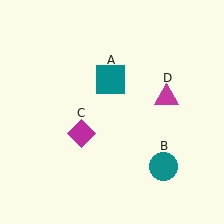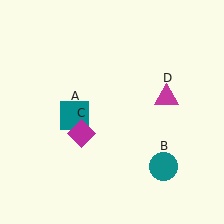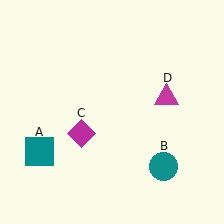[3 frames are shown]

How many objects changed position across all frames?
1 object changed position: teal square (object A).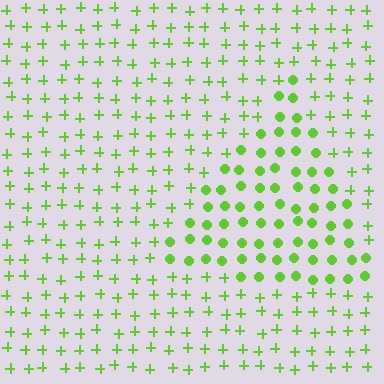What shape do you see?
I see a triangle.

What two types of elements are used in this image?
The image uses circles inside the triangle region and plus signs outside it.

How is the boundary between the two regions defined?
The boundary is defined by a change in element shape: circles inside vs. plus signs outside. All elements share the same color and spacing.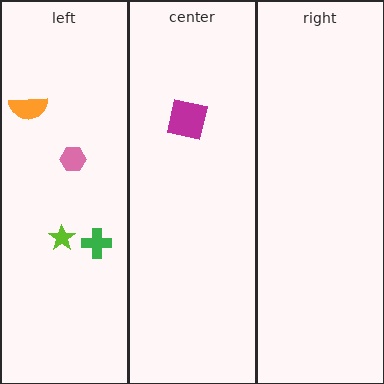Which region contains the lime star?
The left region.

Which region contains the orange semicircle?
The left region.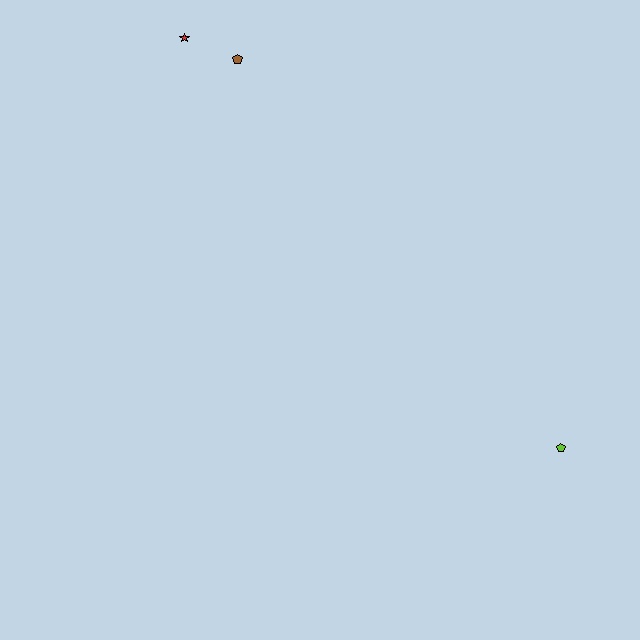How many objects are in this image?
There are 3 objects.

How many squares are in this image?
There are no squares.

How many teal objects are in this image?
There are no teal objects.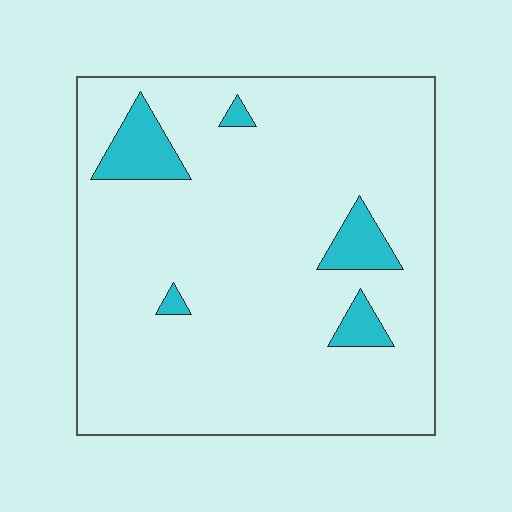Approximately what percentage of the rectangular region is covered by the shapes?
Approximately 10%.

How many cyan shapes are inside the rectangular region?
5.